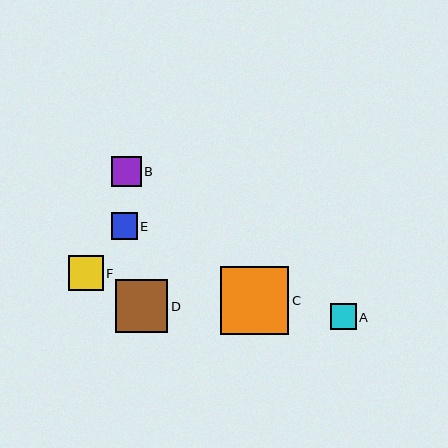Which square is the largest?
Square C is the largest with a size of approximately 68 pixels.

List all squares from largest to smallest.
From largest to smallest: C, D, F, B, E, A.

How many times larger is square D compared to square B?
Square D is approximately 1.8 times the size of square B.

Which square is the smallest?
Square A is the smallest with a size of approximately 26 pixels.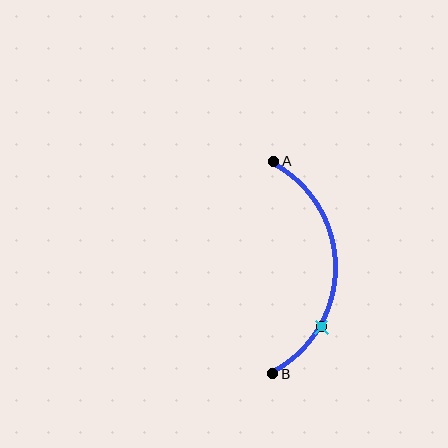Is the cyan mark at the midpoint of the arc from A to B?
No. The cyan mark lies on the arc but is closer to endpoint B. The arc midpoint would be at the point on the curve equidistant along the arc from both A and B.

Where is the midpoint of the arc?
The arc midpoint is the point on the curve farthest from the straight line joining A and B. It sits to the right of that line.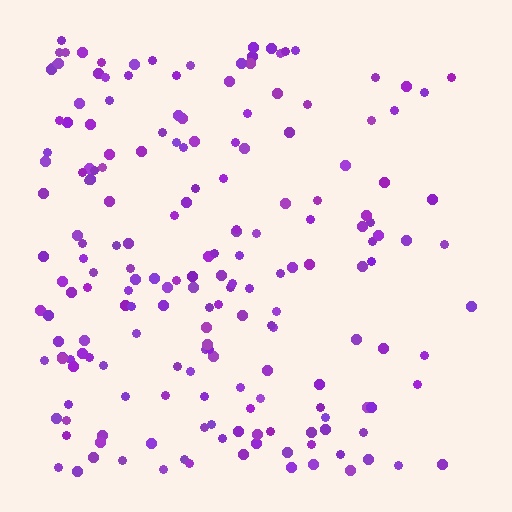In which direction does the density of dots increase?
From right to left, with the left side densest.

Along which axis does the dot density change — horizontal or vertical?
Horizontal.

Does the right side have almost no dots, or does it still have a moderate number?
Still a moderate number, just noticeably fewer than the left.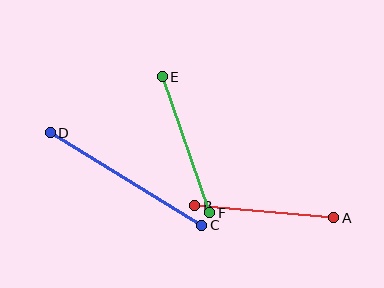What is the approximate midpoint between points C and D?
The midpoint is at approximately (126, 179) pixels.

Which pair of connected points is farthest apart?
Points C and D are farthest apart.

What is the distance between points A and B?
The distance is approximately 140 pixels.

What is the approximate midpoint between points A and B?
The midpoint is at approximately (264, 212) pixels.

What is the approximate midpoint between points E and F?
The midpoint is at approximately (186, 145) pixels.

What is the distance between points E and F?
The distance is approximately 144 pixels.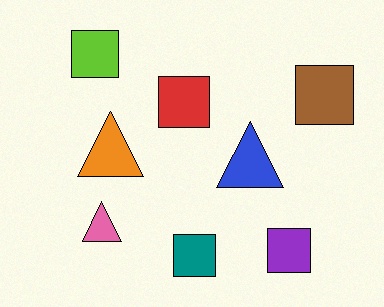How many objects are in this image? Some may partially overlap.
There are 8 objects.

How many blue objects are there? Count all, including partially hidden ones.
There is 1 blue object.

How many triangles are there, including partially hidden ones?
There are 3 triangles.